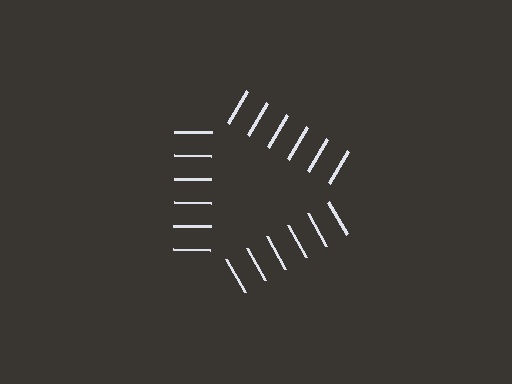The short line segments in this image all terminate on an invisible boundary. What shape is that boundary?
An illusory triangle — the line segments terminate on its edges but no continuous stroke is drawn.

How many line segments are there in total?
18 — 6 along each of the 3 edges.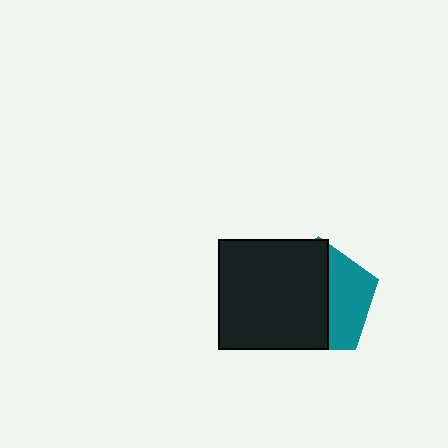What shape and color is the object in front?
The object in front is a black square.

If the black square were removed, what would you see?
You would see the complete teal pentagon.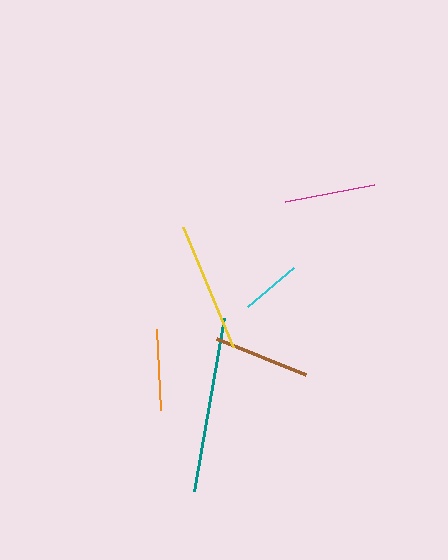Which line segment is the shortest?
The cyan line is the shortest at approximately 61 pixels.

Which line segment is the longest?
The teal line is the longest at approximately 175 pixels.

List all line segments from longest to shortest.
From longest to shortest: teal, yellow, brown, magenta, orange, cyan.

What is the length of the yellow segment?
The yellow segment is approximately 130 pixels long.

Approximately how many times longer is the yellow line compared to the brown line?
The yellow line is approximately 1.4 times the length of the brown line.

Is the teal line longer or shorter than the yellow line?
The teal line is longer than the yellow line.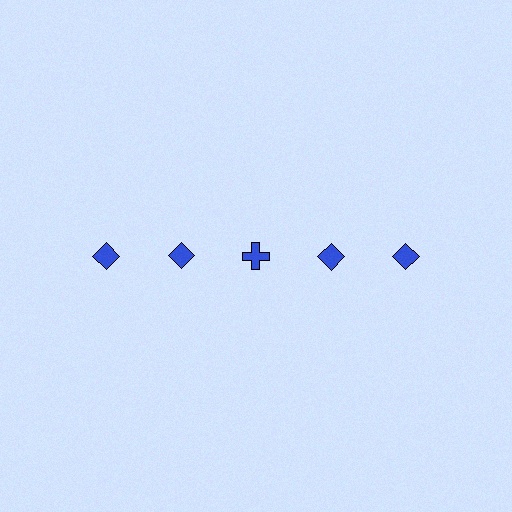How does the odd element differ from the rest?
It has a different shape: cross instead of diamond.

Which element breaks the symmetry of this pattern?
The blue cross in the top row, center column breaks the symmetry. All other shapes are blue diamonds.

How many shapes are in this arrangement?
There are 5 shapes arranged in a grid pattern.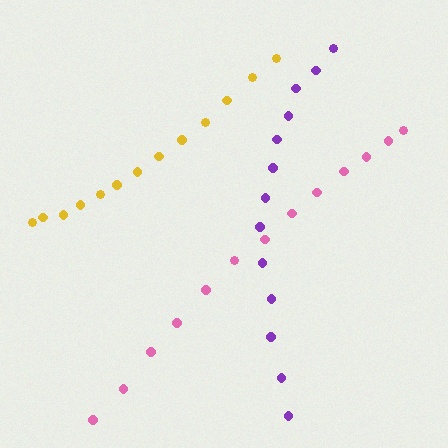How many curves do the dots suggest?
There are 3 distinct paths.